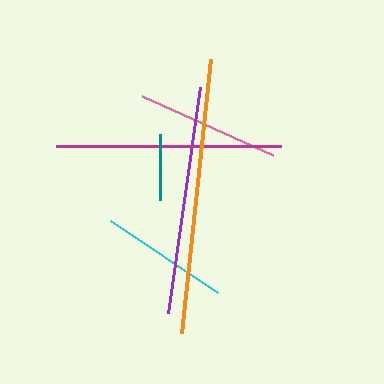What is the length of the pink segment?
The pink segment is approximately 144 pixels long.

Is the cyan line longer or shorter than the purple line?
The purple line is longer than the cyan line.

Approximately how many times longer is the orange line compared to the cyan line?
The orange line is approximately 2.1 times the length of the cyan line.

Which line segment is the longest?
The orange line is the longest at approximately 275 pixels.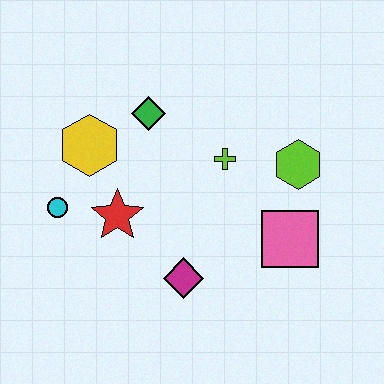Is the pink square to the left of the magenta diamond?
No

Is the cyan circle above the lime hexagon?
No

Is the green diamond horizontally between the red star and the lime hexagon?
Yes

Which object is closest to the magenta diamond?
The red star is closest to the magenta diamond.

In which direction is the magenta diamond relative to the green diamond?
The magenta diamond is below the green diamond.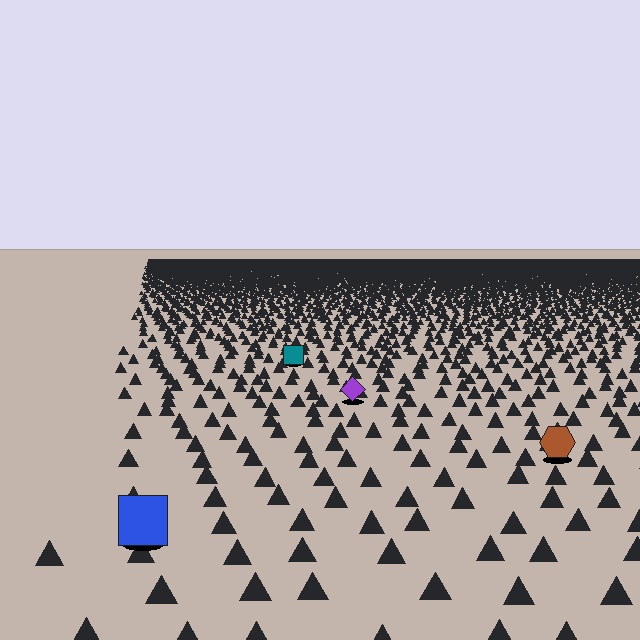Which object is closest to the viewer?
The blue square is closest. The texture marks near it are larger and more spread out.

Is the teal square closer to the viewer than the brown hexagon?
No. The brown hexagon is closer — you can tell from the texture gradient: the ground texture is coarser near it.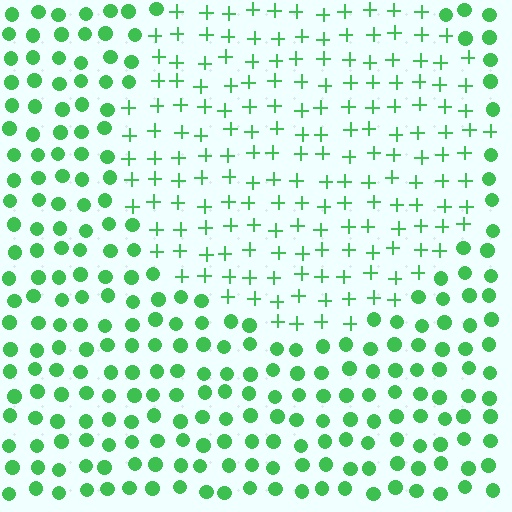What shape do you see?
I see a circle.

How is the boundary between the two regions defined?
The boundary is defined by a change in element shape: plus signs inside vs. circles outside. All elements share the same color and spacing.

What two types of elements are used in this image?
The image uses plus signs inside the circle region and circles outside it.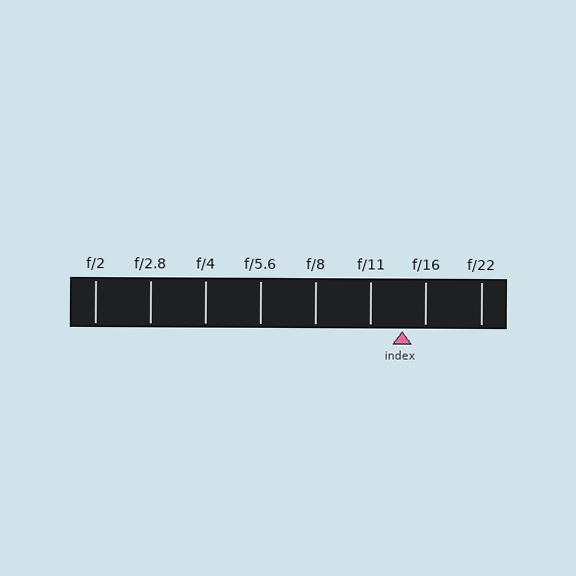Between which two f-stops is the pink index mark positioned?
The index mark is between f/11 and f/16.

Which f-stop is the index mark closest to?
The index mark is closest to f/16.